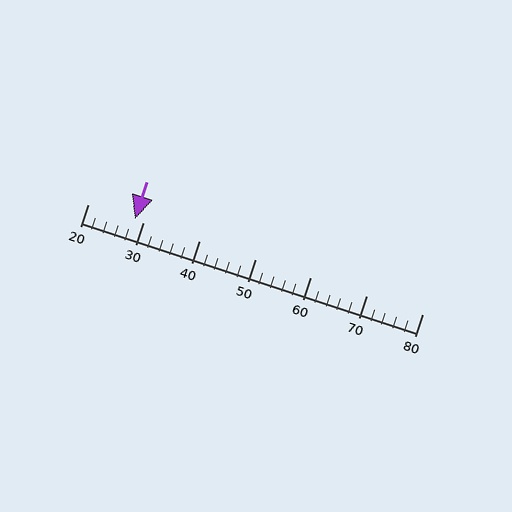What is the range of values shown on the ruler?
The ruler shows values from 20 to 80.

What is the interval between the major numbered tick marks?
The major tick marks are spaced 10 units apart.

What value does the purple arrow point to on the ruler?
The purple arrow points to approximately 28.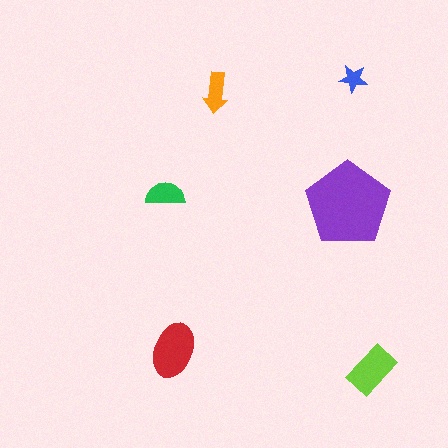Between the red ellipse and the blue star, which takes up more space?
The red ellipse.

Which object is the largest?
The purple pentagon.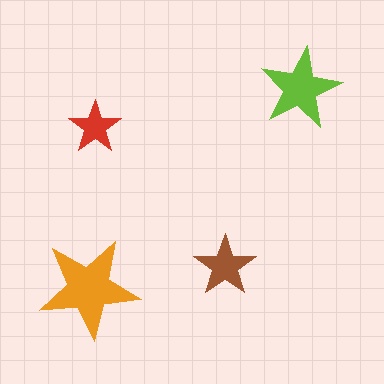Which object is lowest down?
The orange star is bottommost.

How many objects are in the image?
There are 4 objects in the image.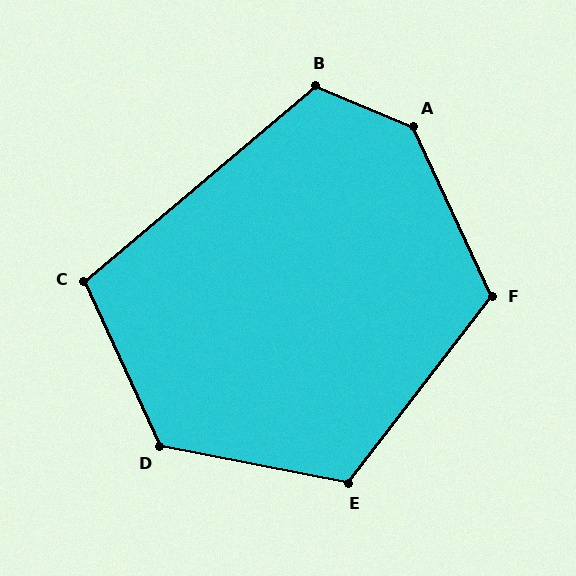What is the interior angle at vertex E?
Approximately 117 degrees (obtuse).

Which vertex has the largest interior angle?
A, at approximately 138 degrees.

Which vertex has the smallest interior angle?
C, at approximately 106 degrees.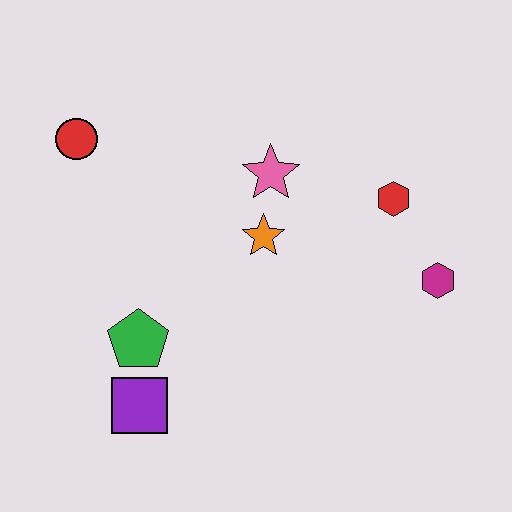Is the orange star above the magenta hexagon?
Yes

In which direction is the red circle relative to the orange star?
The red circle is to the left of the orange star.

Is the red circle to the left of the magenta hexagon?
Yes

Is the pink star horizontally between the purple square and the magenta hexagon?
Yes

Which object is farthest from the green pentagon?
The magenta hexagon is farthest from the green pentagon.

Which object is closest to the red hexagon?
The magenta hexagon is closest to the red hexagon.